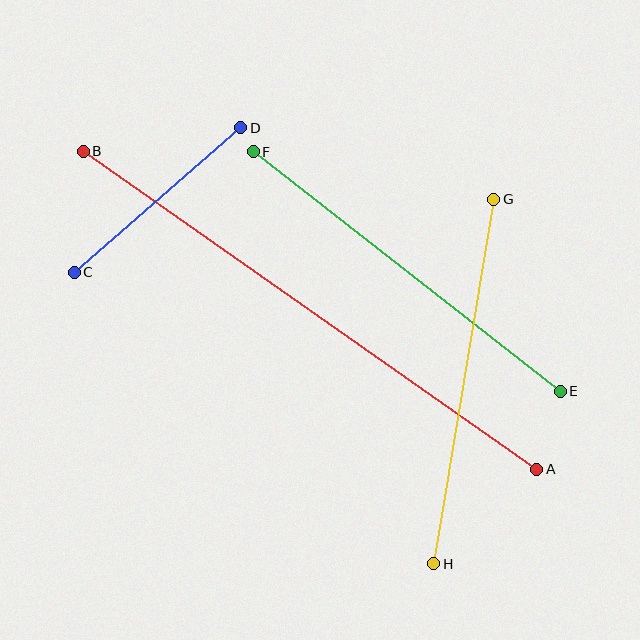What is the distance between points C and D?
The distance is approximately 220 pixels.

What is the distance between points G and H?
The distance is approximately 370 pixels.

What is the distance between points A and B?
The distance is approximately 554 pixels.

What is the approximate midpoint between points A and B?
The midpoint is at approximately (310, 310) pixels.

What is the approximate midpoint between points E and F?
The midpoint is at approximately (407, 272) pixels.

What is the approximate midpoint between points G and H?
The midpoint is at approximately (464, 382) pixels.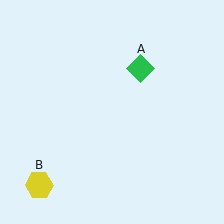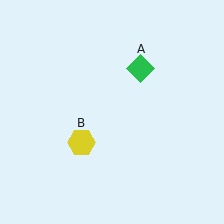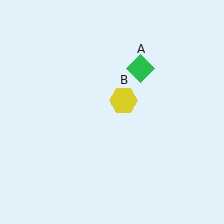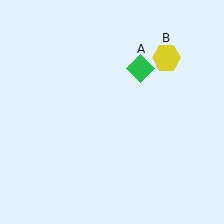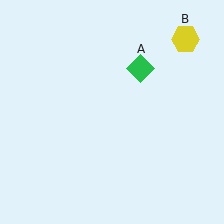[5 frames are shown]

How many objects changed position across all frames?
1 object changed position: yellow hexagon (object B).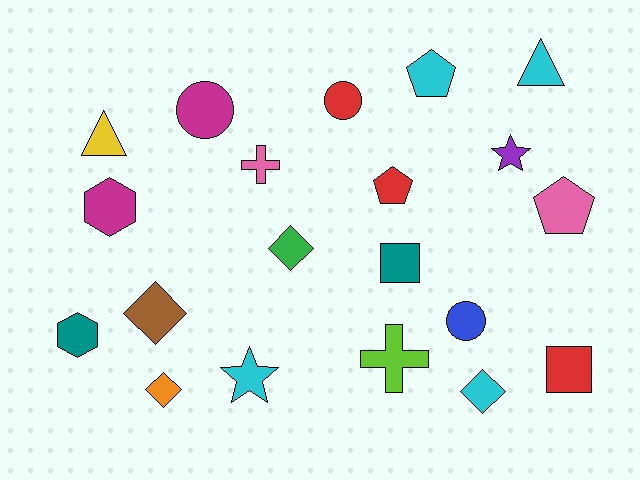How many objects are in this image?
There are 20 objects.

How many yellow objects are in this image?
There is 1 yellow object.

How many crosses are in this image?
There are 2 crosses.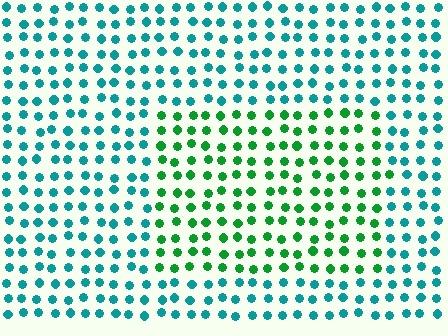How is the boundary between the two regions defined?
The boundary is defined purely by a slight shift in hue (about 46 degrees). Spacing, size, and orientation are identical on both sides.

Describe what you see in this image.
The image is filled with small teal elements in a uniform arrangement. A rectangle-shaped region is visible where the elements are tinted to a slightly different hue, forming a subtle color boundary.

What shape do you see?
I see a rectangle.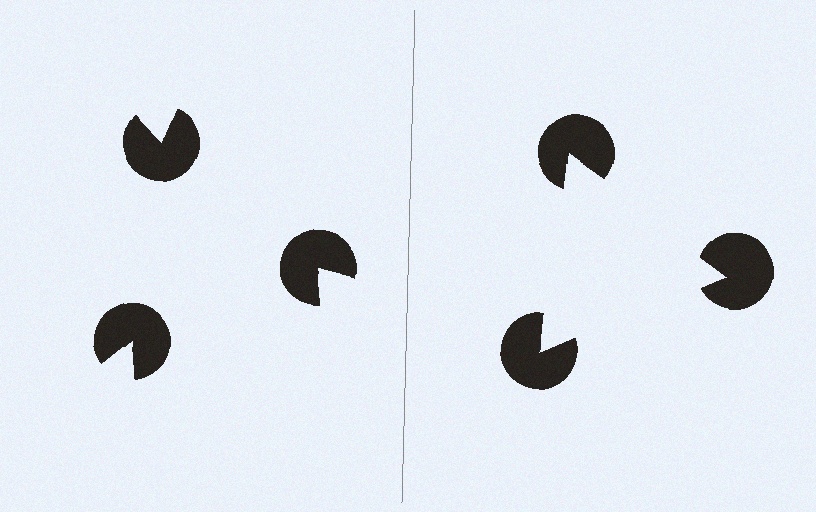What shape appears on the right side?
An illusory triangle.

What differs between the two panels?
The pac-man discs are positioned identically on both sides; only the wedge orientations differ. On the right they align to a triangle; on the left they are misaligned.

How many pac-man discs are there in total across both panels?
6 — 3 on each side.